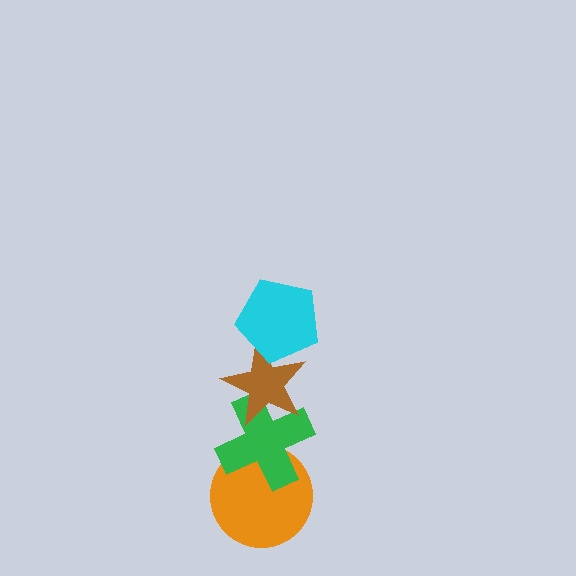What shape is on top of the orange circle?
The green cross is on top of the orange circle.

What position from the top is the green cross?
The green cross is 3rd from the top.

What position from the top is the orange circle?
The orange circle is 4th from the top.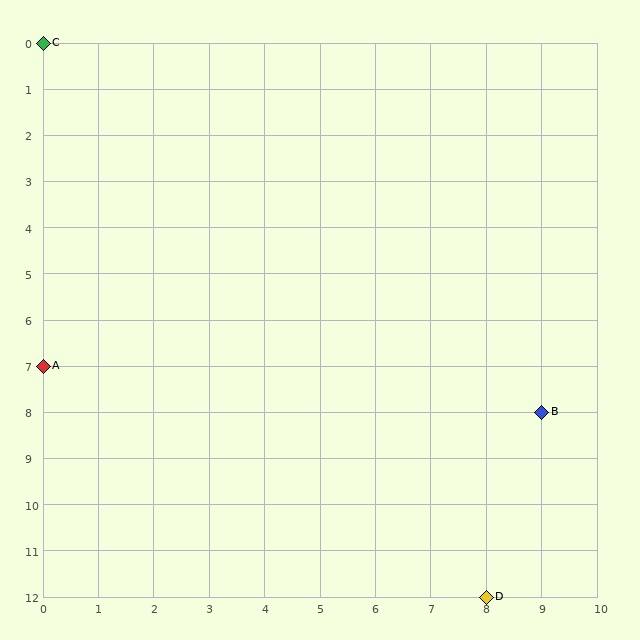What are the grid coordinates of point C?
Point C is at grid coordinates (0, 0).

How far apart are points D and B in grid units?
Points D and B are 1 column and 4 rows apart (about 4.1 grid units diagonally).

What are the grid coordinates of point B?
Point B is at grid coordinates (9, 8).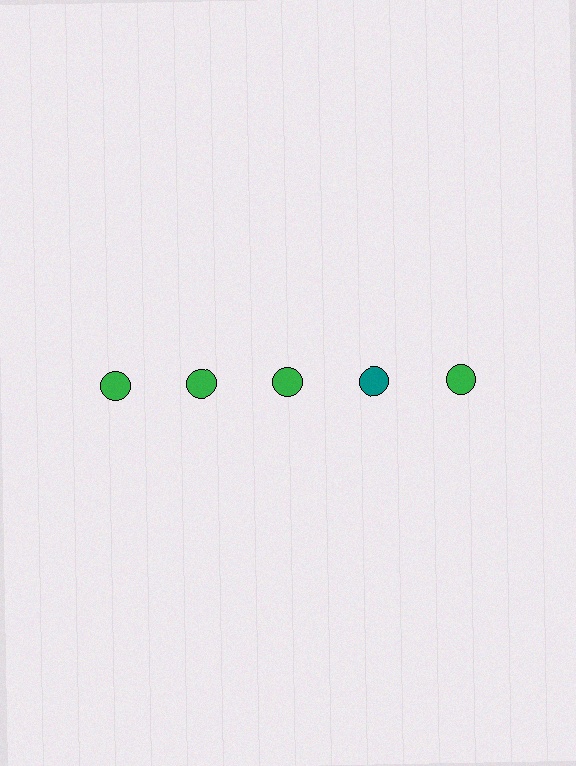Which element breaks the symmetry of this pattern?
The teal circle in the top row, second from right column breaks the symmetry. All other shapes are green circles.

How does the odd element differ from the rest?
It has a different color: teal instead of green.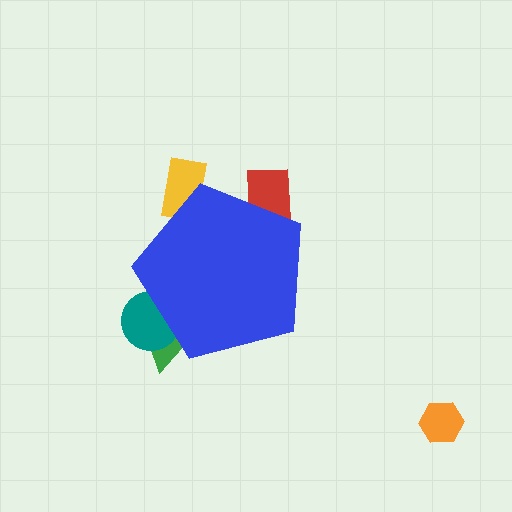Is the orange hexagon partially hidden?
No, the orange hexagon is fully visible.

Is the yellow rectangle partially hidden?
Yes, the yellow rectangle is partially hidden behind the blue pentagon.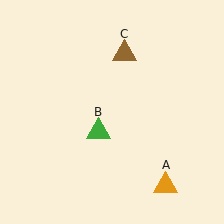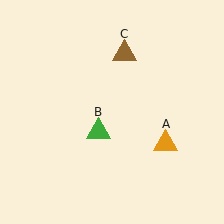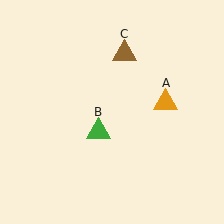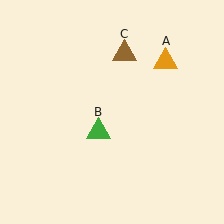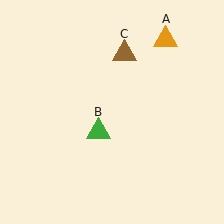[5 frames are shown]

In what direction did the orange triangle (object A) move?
The orange triangle (object A) moved up.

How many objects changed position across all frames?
1 object changed position: orange triangle (object A).